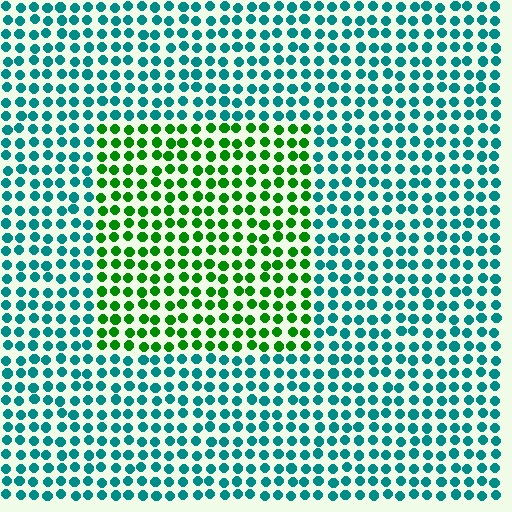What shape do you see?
I see a rectangle.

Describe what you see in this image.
The image is filled with small teal elements in a uniform arrangement. A rectangle-shaped region is visible where the elements are tinted to a slightly different hue, forming a subtle color boundary.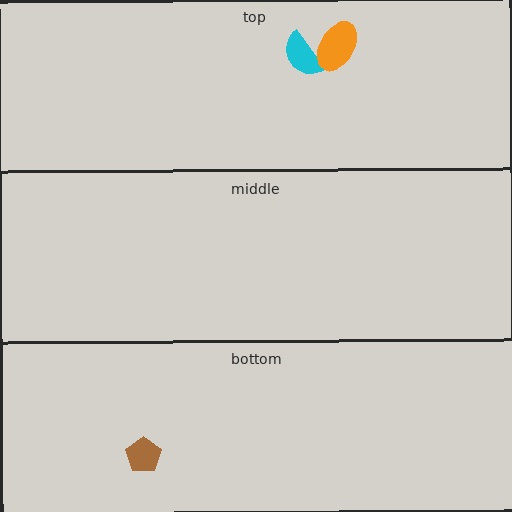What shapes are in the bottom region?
The brown pentagon.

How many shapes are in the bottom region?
1.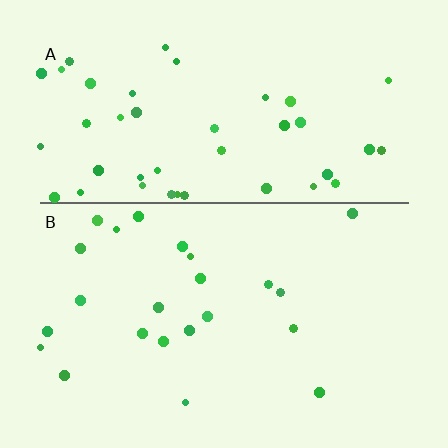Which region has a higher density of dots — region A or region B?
A (the top).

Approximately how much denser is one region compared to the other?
Approximately 1.9× — region A over region B.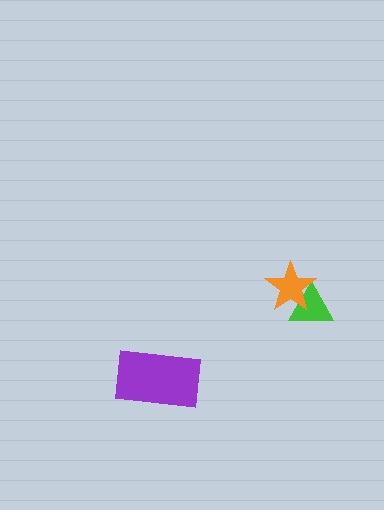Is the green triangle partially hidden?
Yes, it is partially covered by another shape.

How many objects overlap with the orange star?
1 object overlaps with the orange star.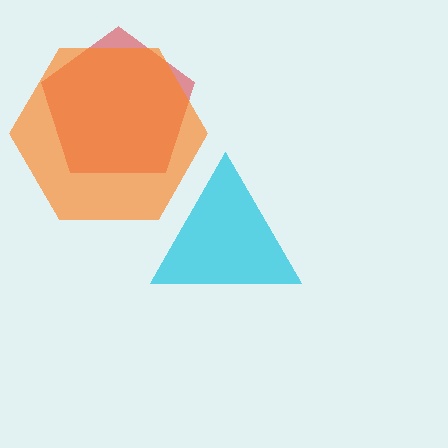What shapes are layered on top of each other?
The layered shapes are: a red pentagon, an orange hexagon, a cyan triangle.